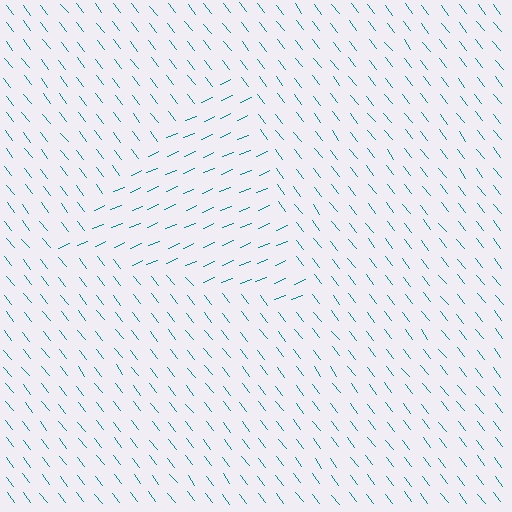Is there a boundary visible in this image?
Yes, there is a texture boundary formed by a change in line orientation.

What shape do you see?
I see a triangle.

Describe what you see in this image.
The image is filled with small teal line segments. A triangle region in the image has lines oriented differently from the surrounding lines, creating a visible texture boundary.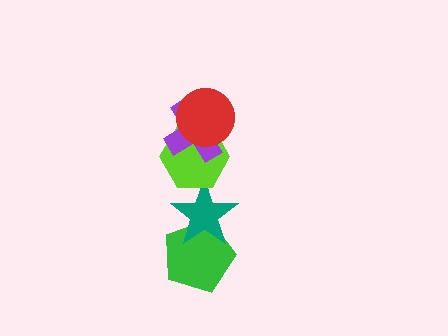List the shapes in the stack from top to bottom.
From top to bottom: the red circle, the purple cross, the lime hexagon, the teal star, the green pentagon.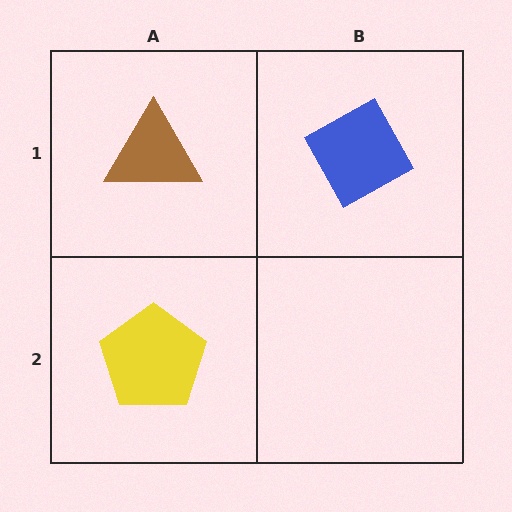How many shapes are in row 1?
2 shapes.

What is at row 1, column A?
A brown triangle.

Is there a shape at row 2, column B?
No, that cell is empty.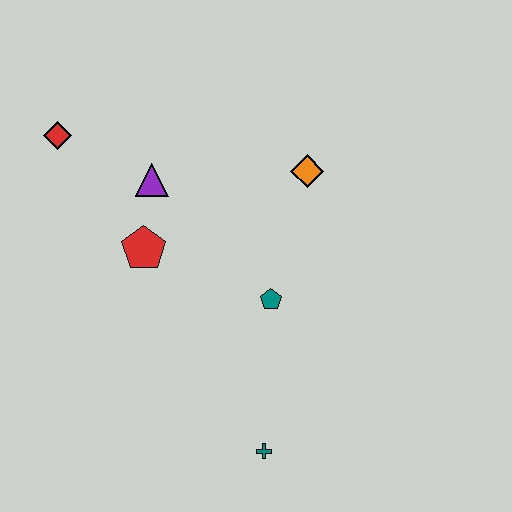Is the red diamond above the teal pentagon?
Yes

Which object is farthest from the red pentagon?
The teal cross is farthest from the red pentagon.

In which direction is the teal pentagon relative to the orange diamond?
The teal pentagon is below the orange diamond.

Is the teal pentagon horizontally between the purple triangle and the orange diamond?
Yes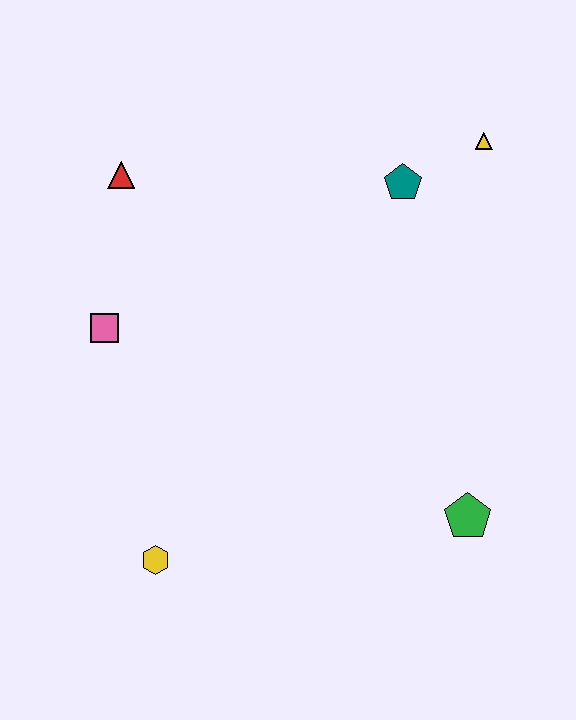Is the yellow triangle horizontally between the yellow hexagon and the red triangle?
No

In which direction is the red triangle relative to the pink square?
The red triangle is above the pink square.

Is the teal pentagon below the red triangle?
Yes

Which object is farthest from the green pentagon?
The red triangle is farthest from the green pentagon.